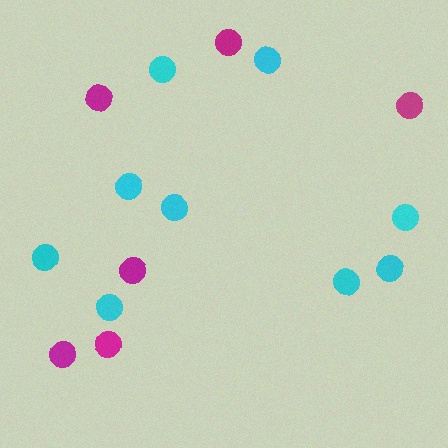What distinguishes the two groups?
There are 2 groups: one group of magenta circles (6) and one group of cyan circles (9).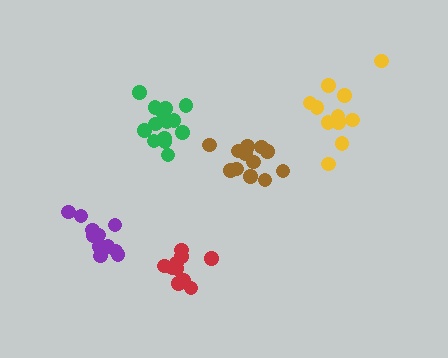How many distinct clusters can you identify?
There are 5 distinct clusters.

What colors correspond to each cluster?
The clusters are colored: yellow, brown, purple, red, green.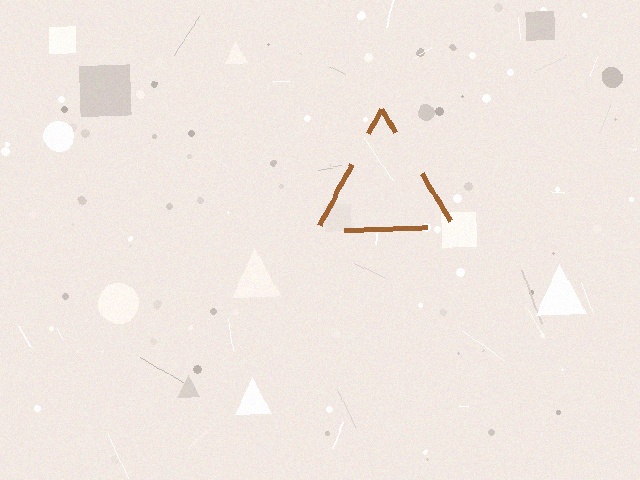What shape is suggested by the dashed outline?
The dashed outline suggests a triangle.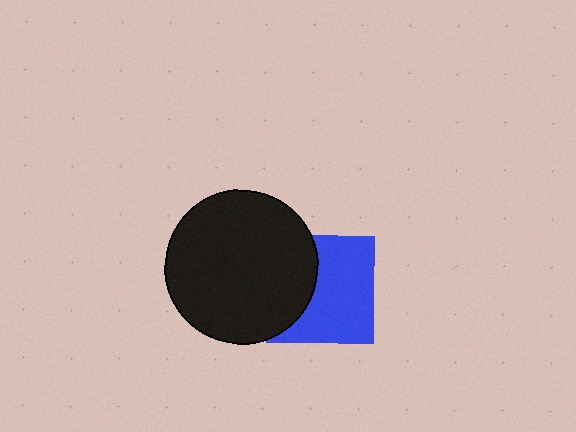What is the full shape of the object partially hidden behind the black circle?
The partially hidden object is a blue square.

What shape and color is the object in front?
The object in front is a black circle.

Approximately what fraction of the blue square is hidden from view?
Roughly 37% of the blue square is hidden behind the black circle.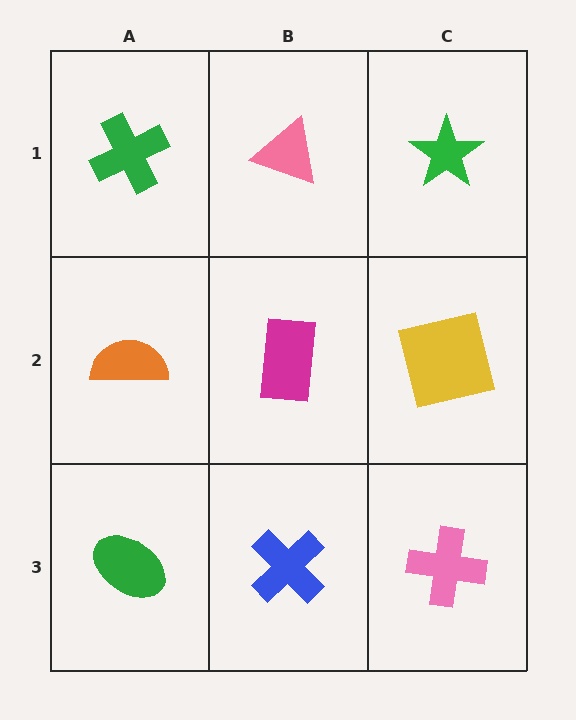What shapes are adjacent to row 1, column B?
A magenta rectangle (row 2, column B), a green cross (row 1, column A), a green star (row 1, column C).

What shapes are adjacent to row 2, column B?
A pink triangle (row 1, column B), a blue cross (row 3, column B), an orange semicircle (row 2, column A), a yellow square (row 2, column C).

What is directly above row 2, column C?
A green star.